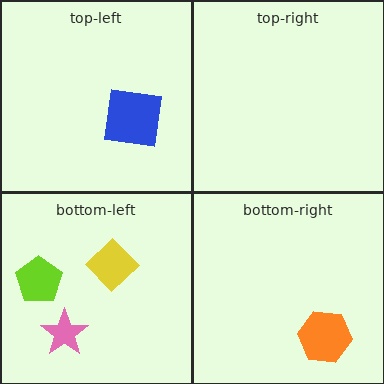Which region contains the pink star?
The bottom-left region.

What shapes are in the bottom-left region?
The lime pentagon, the pink star, the yellow diamond.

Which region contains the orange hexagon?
The bottom-right region.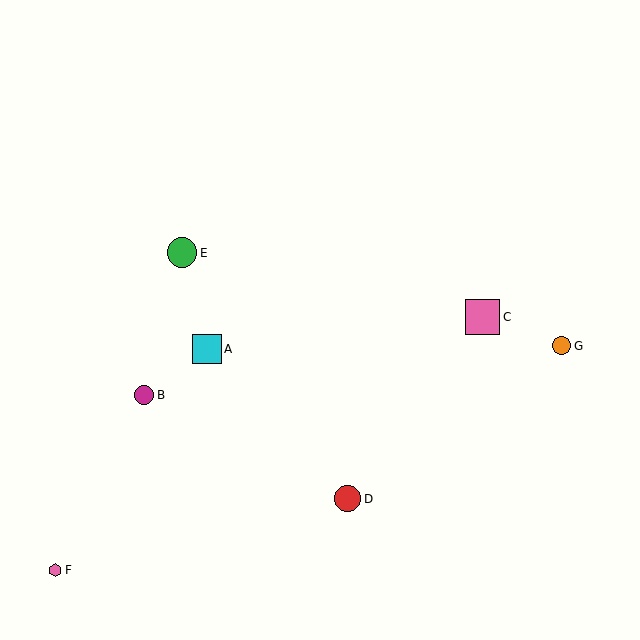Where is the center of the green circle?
The center of the green circle is at (182, 253).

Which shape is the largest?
The pink square (labeled C) is the largest.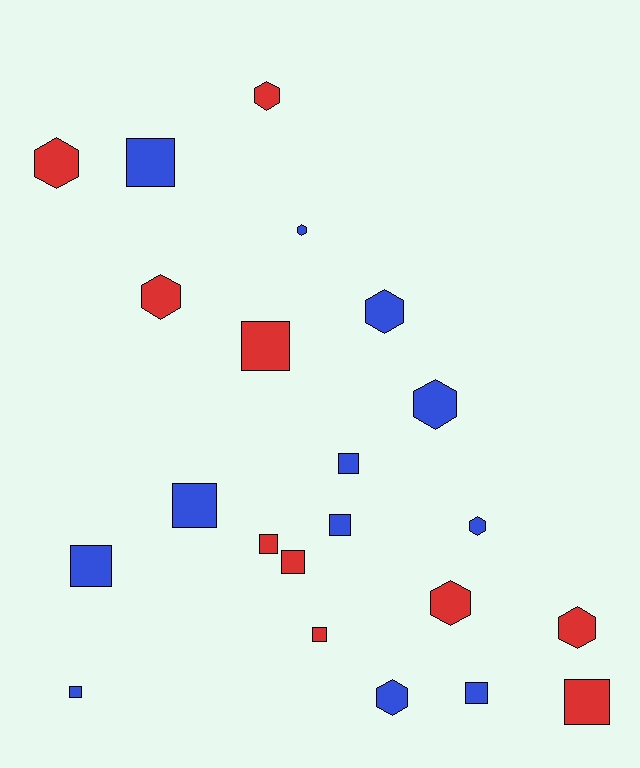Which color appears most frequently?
Blue, with 12 objects.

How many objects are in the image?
There are 22 objects.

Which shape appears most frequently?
Square, with 12 objects.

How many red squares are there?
There are 5 red squares.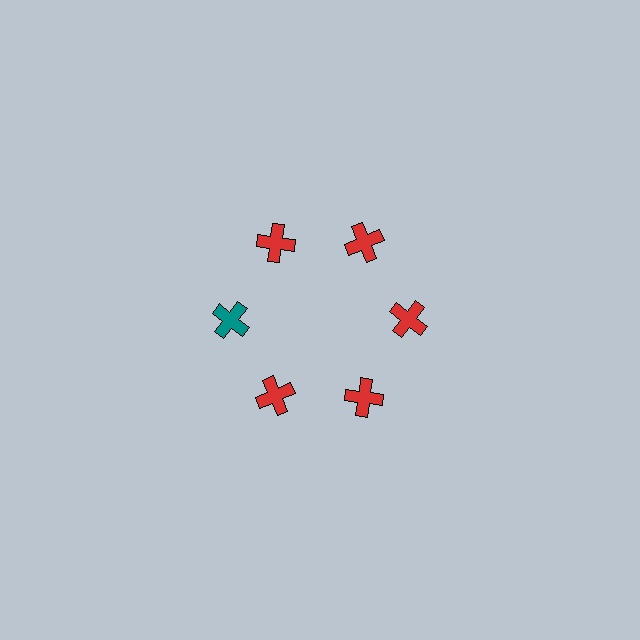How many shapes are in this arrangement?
There are 6 shapes arranged in a ring pattern.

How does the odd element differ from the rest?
It has a different color: teal instead of red.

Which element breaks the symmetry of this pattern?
The teal cross at roughly the 9 o'clock position breaks the symmetry. All other shapes are red crosses.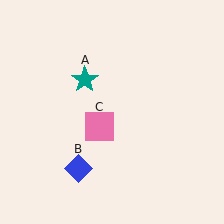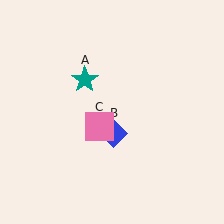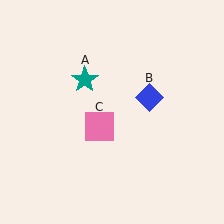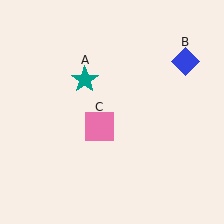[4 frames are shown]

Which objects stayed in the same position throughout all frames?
Teal star (object A) and pink square (object C) remained stationary.